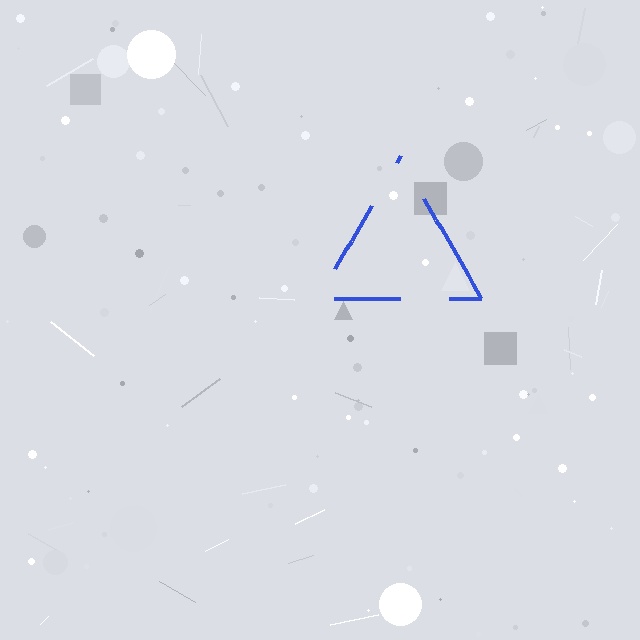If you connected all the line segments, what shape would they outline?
They would outline a triangle.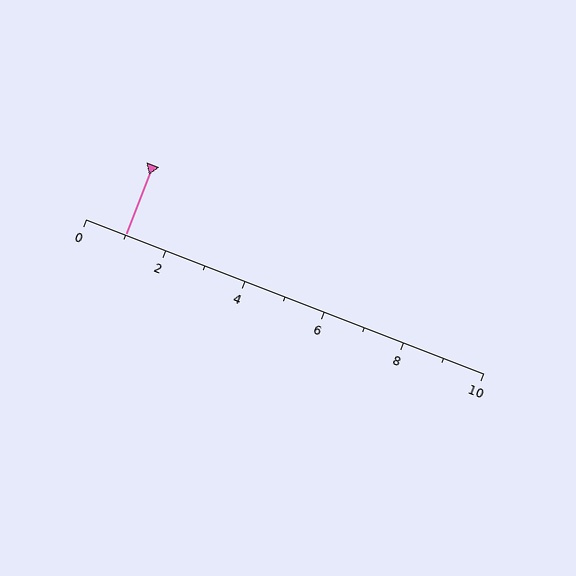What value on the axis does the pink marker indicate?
The marker indicates approximately 1.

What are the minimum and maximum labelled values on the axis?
The axis runs from 0 to 10.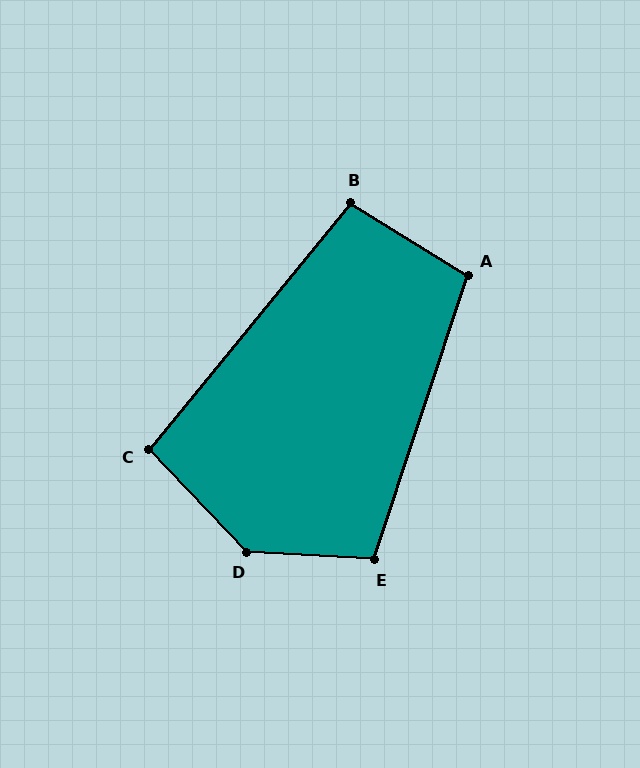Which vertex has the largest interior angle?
D, at approximately 137 degrees.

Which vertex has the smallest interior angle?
C, at approximately 97 degrees.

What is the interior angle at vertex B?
Approximately 98 degrees (obtuse).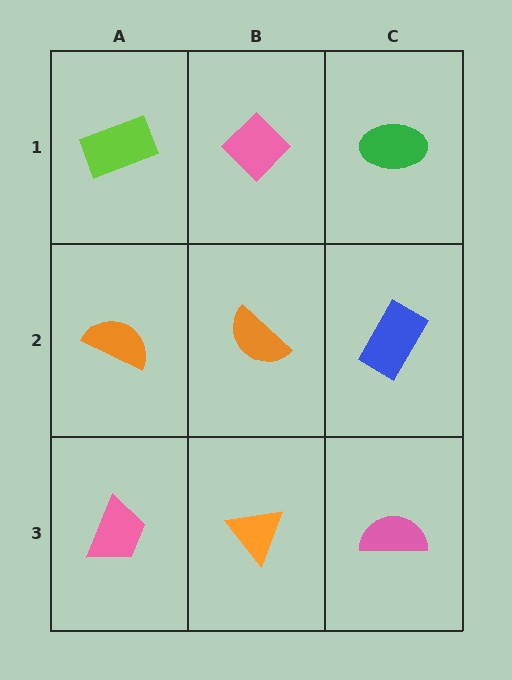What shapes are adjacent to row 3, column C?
A blue rectangle (row 2, column C), an orange triangle (row 3, column B).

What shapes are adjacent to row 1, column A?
An orange semicircle (row 2, column A), a pink diamond (row 1, column B).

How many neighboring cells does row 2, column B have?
4.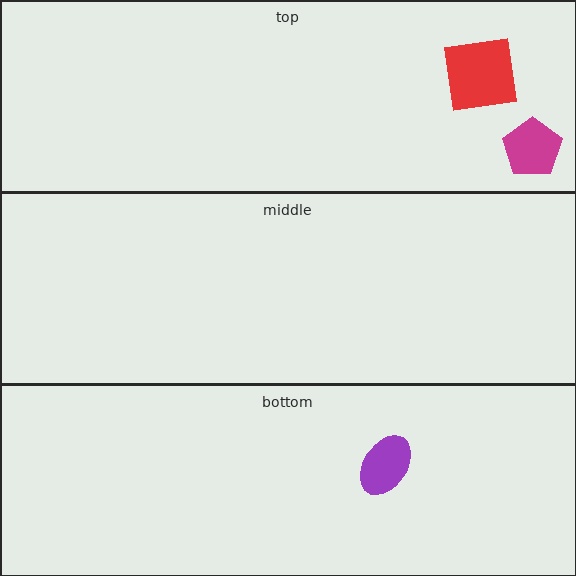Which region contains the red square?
The top region.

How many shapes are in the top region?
2.